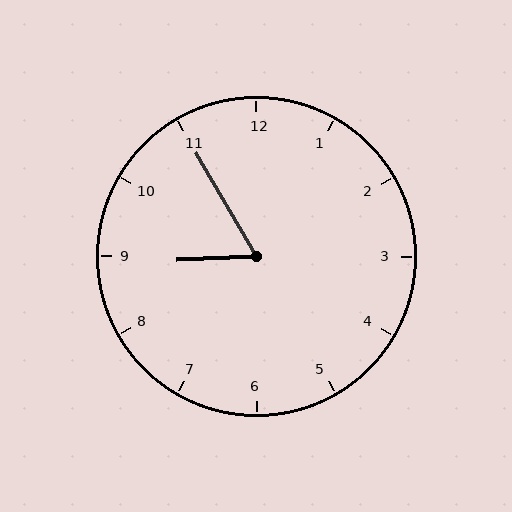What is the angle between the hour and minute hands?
Approximately 62 degrees.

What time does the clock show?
8:55.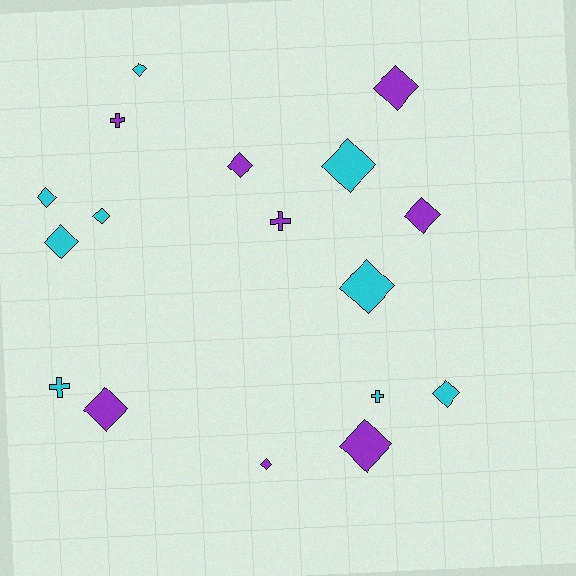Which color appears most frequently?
Cyan, with 9 objects.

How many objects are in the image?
There are 17 objects.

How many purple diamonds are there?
There are 6 purple diamonds.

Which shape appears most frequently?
Diamond, with 13 objects.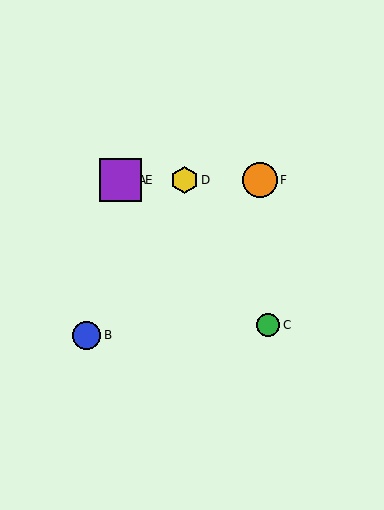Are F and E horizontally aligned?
Yes, both are at y≈180.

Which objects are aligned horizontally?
Objects A, D, E, F are aligned horizontally.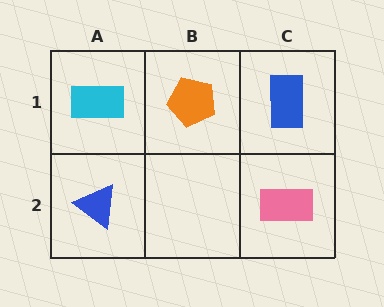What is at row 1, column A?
A cyan rectangle.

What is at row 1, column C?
A blue rectangle.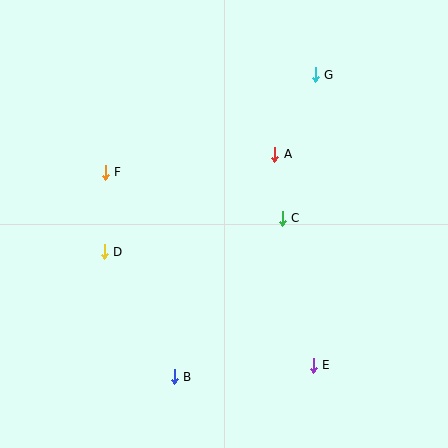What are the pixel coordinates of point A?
Point A is at (275, 154).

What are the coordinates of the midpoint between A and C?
The midpoint between A and C is at (279, 186).